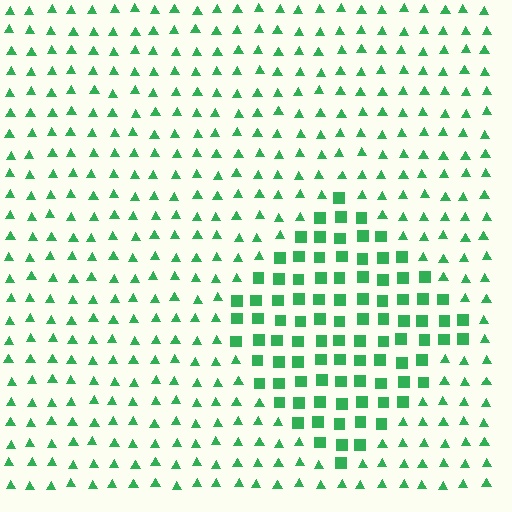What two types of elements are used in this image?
The image uses squares inside the diamond region and triangles outside it.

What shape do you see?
I see a diamond.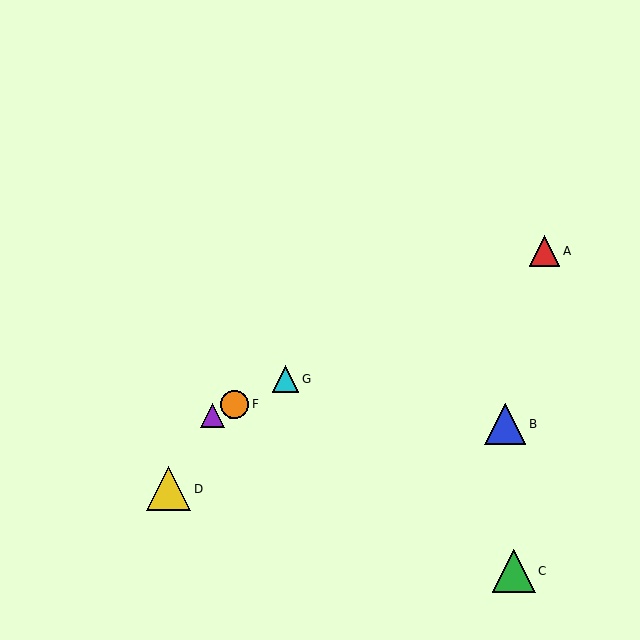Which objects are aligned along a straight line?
Objects A, E, F, G are aligned along a straight line.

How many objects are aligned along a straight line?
4 objects (A, E, F, G) are aligned along a straight line.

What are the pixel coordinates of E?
Object E is at (213, 415).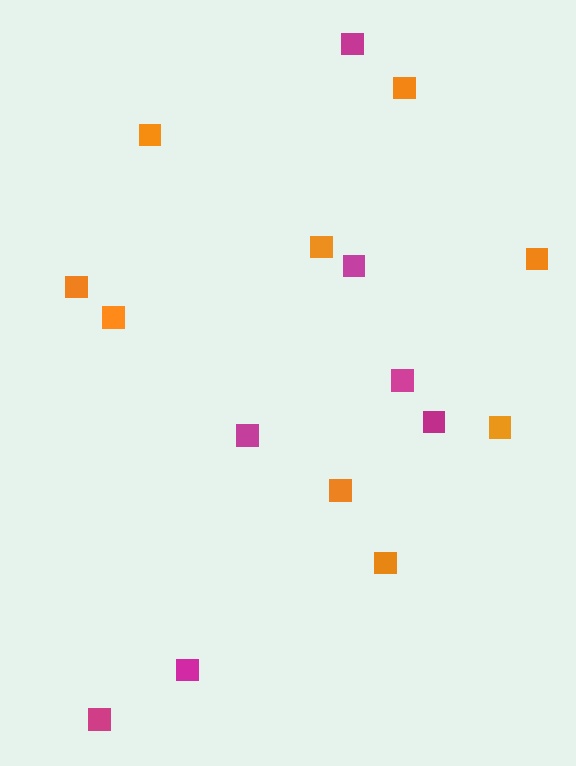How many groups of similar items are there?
There are 2 groups: one group of magenta squares (7) and one group of orange squares (9).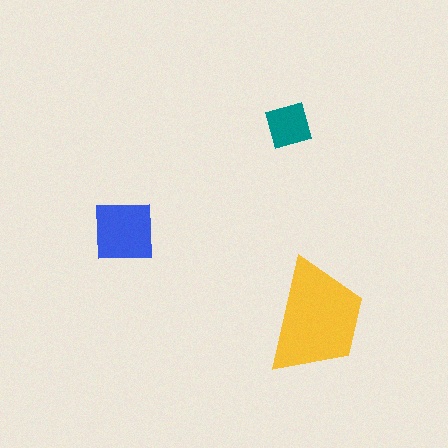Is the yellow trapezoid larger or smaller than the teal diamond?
Larger.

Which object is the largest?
The yellow trapezoid.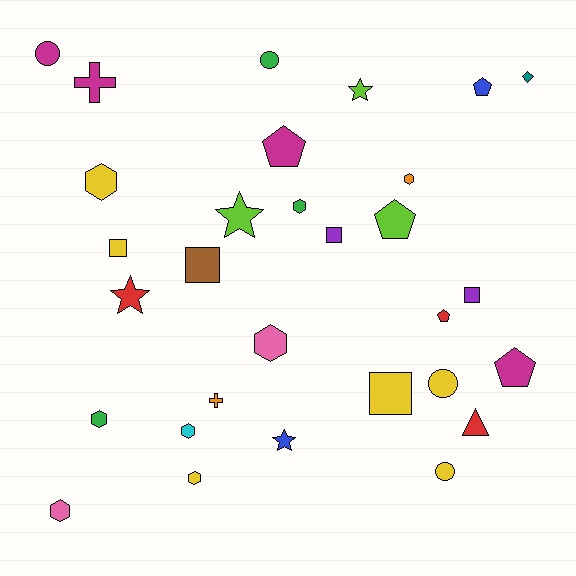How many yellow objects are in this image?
There are 6 yellow objects.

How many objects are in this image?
There are 30 objects.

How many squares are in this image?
There are 5 squares.